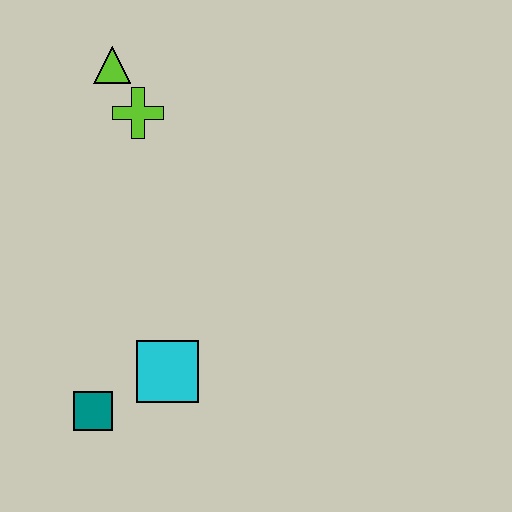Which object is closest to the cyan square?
The teal square is closest to the cyan square.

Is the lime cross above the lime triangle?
No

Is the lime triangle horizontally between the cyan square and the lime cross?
No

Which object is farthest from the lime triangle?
The teal square is farthest from the lime triangle.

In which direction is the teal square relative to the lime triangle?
The teal square is below the lime triangle.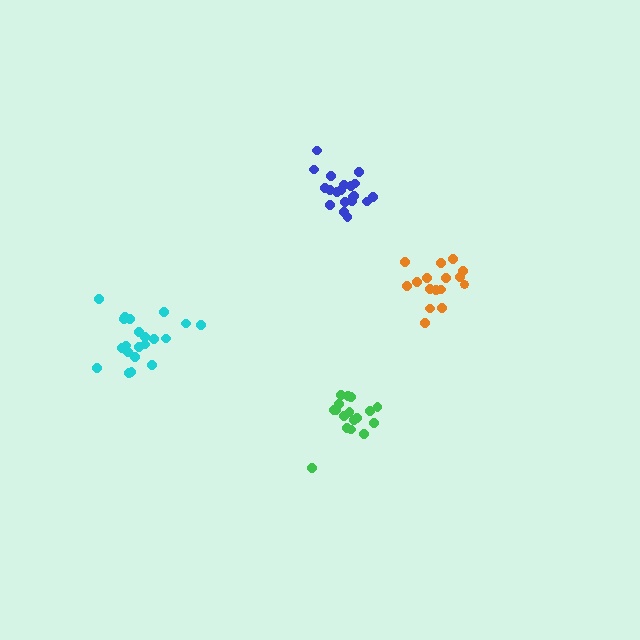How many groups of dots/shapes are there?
There are 4 groups.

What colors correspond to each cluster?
The clusters are colored: green, blue, orange, cyan.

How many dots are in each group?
Group 1: 17 dots, Group 2: 21 dots, Group 3: 16 dots, Group 4: 21 dots (75 total).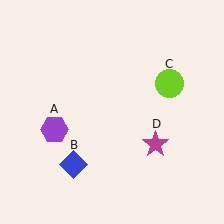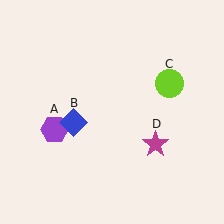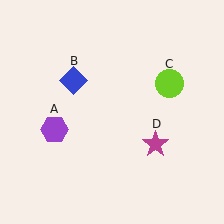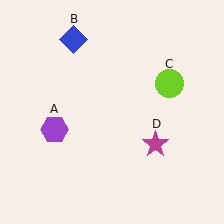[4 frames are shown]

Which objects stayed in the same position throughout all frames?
Purple hexagon (object A) and lime circle (object C) and magenta star (object D) remained stationary.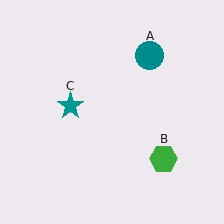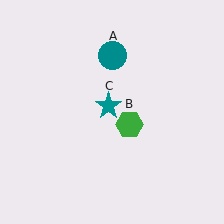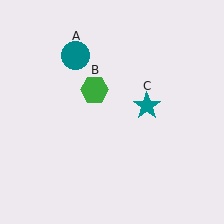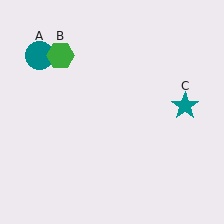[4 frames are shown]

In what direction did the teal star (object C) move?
The teal star (object C) moved right.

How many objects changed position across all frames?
3 objects changed position: teal circle (object A), green hexagon (object B), teal star (object C).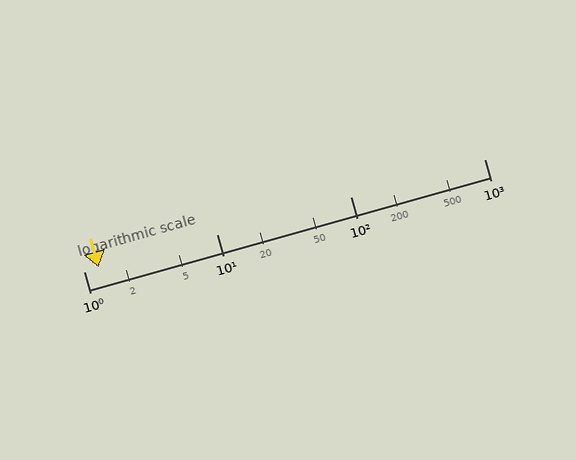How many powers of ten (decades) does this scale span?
The scale spans 3 decades, from 1 to 1000.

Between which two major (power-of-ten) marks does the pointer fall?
The pointer is between 1 and 10.